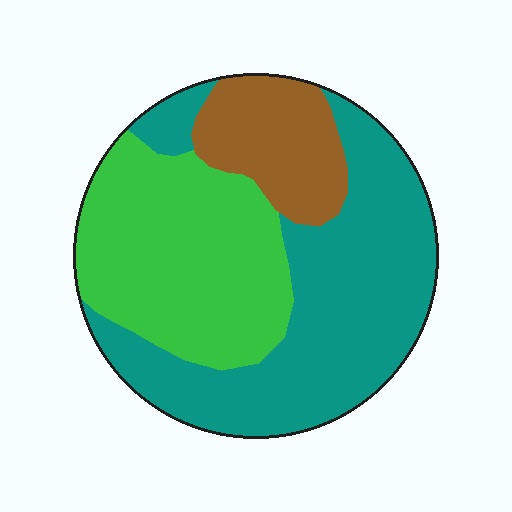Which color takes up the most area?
Teal, at roughly 50%.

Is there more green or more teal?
Teal.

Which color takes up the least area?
Brown, at roughly 15%.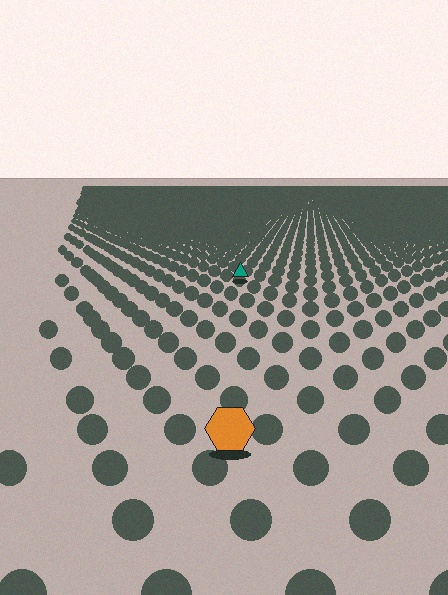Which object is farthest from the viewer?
The teal triangle is farthest from the viewer. It appears smaller and the ground texture around it is denser.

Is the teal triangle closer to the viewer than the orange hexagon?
No. The orange hexagon is closer — you can tell from the texture gradient: the ground texture is coarser near it.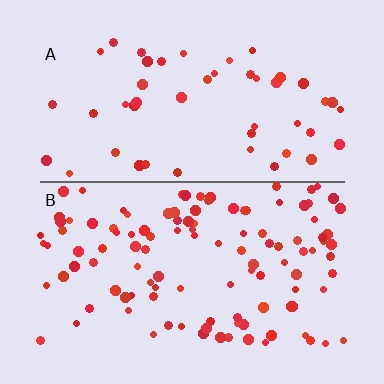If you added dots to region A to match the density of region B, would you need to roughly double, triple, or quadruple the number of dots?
Approximately double.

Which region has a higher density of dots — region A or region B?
B (the bottom).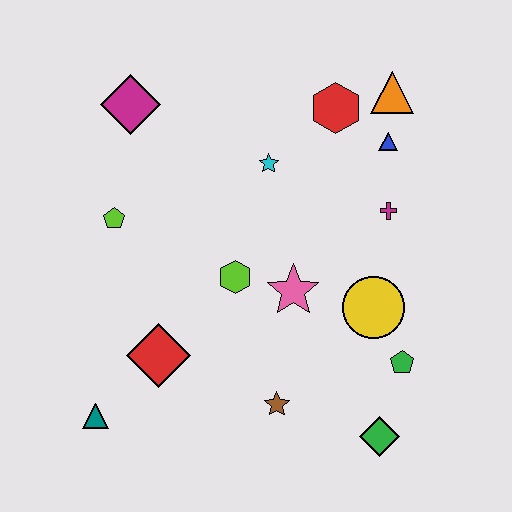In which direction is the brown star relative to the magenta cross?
The brown star is below the magenta cross.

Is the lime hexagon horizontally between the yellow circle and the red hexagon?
No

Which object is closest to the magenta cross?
The blue triangle is closest to the magenta cross.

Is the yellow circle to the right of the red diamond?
Yes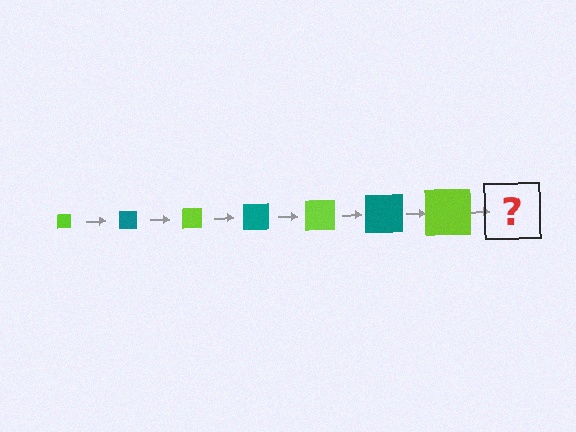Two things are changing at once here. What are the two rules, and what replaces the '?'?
The two rules are that the square grows larger each step and the color cycles through lime and teal. The '?' should be a teal square, larger than the previous one.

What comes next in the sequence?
The next element should be a teal square, larger than the previous one.